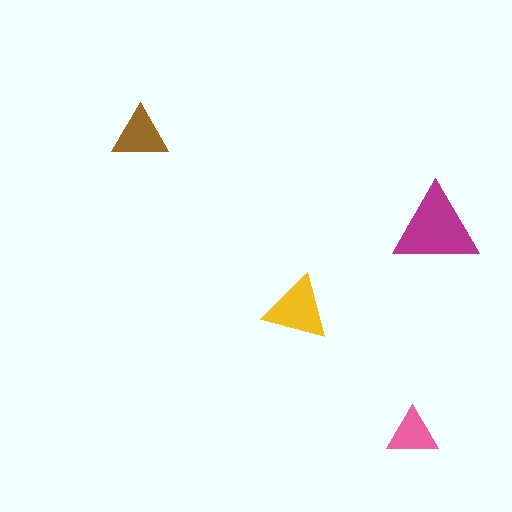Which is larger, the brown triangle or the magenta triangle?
The magenta one.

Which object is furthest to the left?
The brown triangle is leftmost.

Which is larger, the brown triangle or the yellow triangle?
The yellow one.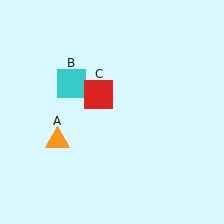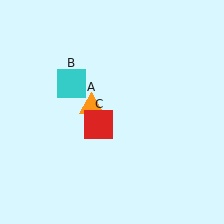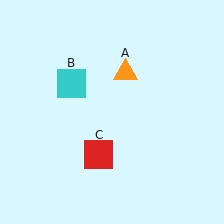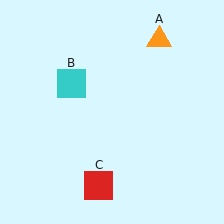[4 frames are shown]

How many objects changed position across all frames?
2 objects changed position: orange triangle (object A), red square (object C).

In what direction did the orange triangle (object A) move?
The orange triangle (object A) moved up and to the right.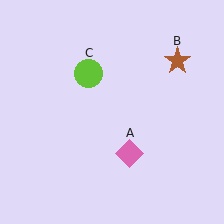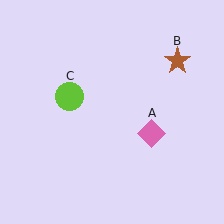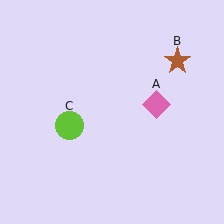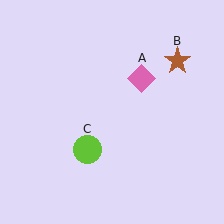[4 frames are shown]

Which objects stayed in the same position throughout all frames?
Brown star (object B) remained stationary.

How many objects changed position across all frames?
2 objects changed position: pink diamond (object A), lime circle (object C).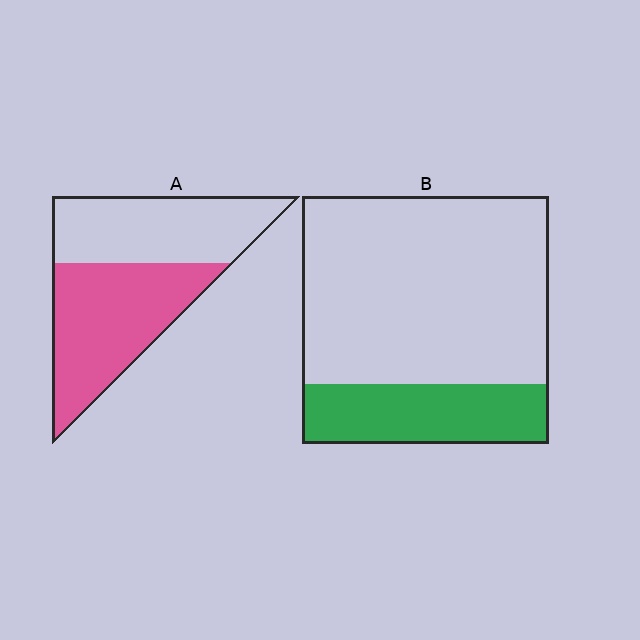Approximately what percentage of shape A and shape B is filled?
A is approximately 55% and B is approximately 25%.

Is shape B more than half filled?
No.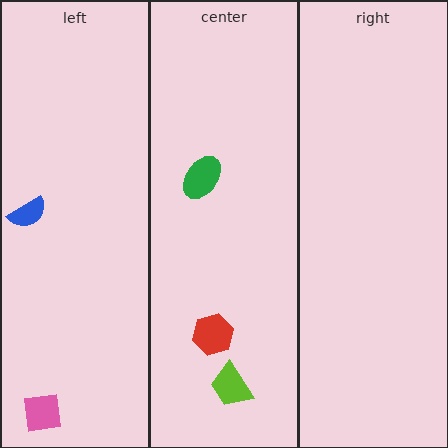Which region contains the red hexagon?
The center region.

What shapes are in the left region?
The pink square, the blue semicircle.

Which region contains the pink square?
The left region.